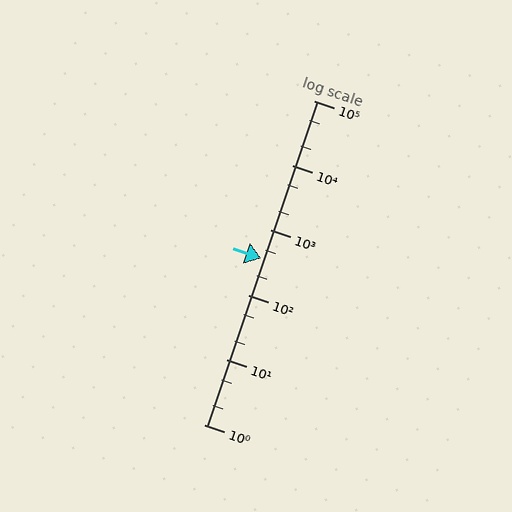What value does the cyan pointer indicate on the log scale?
The pointer indicates approximately 370.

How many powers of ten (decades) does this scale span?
The scale spans 5 decades, from 1 to 100000.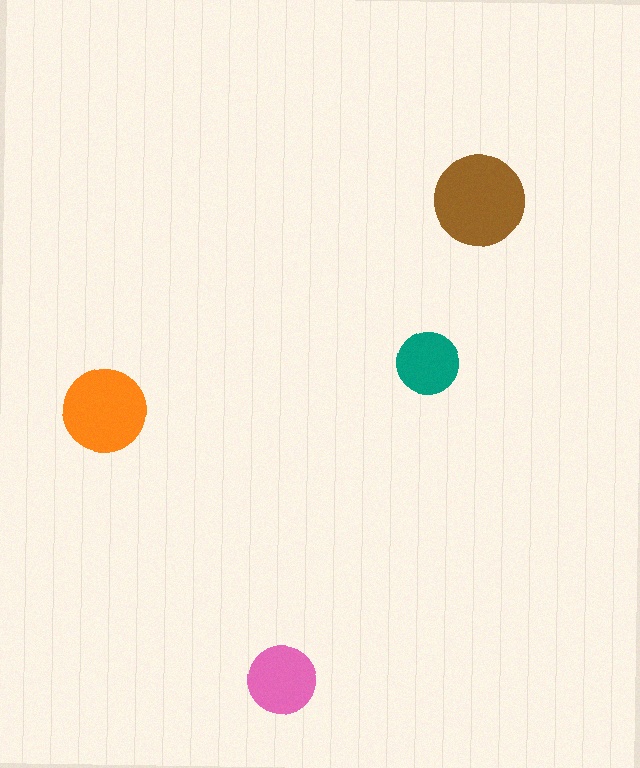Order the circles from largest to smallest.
the brown one, the orange one, the pink one, the teal one.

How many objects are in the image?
There are 4 objects in the image.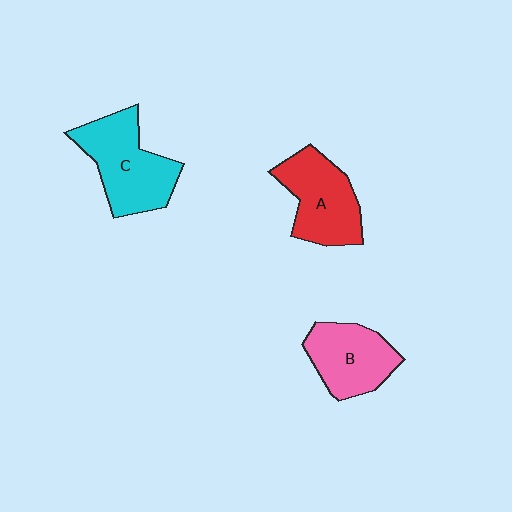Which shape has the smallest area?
Shape B (pink).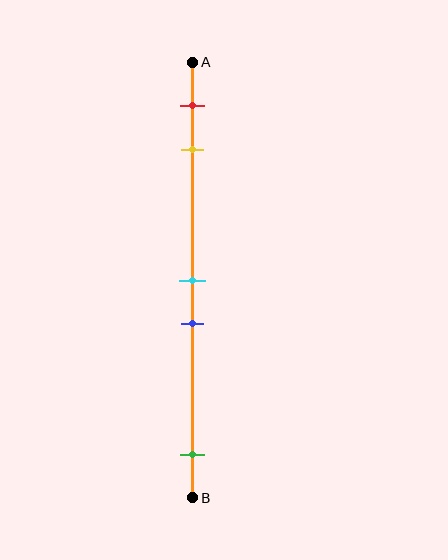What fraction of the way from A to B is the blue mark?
The blue mark is approximately 60% (0.6) of the way from A to B.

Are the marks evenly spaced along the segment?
No, the marks are not evenly spaced.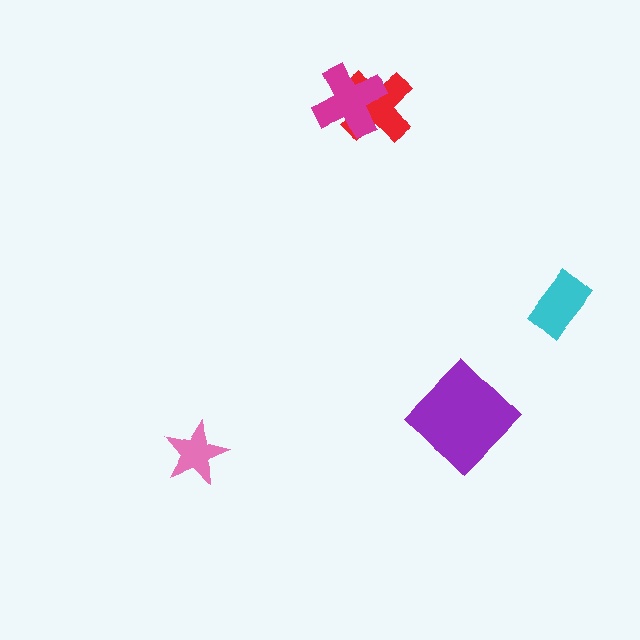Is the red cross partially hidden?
Yes, it is partially covered by another shape.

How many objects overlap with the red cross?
1 object overlaps with the red cross.